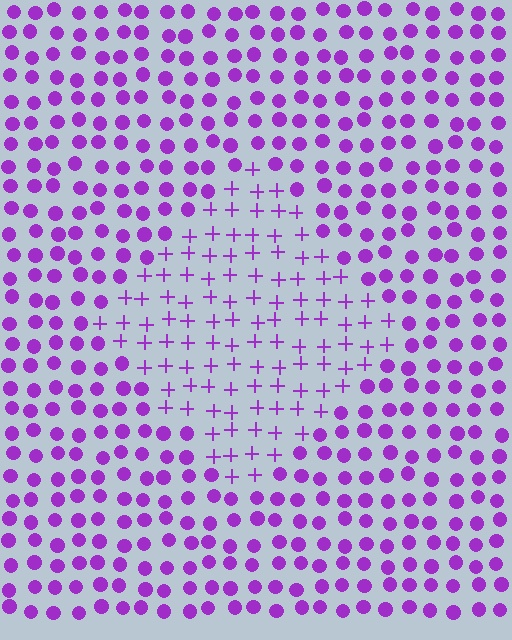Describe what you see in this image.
The image is filled with small purple elements arranged in a uniform grid. A diamond-shaped region contains plus signs, while the surrounding area contains circles. The boundary is defined purely by the change in element shape.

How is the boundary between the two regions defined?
The boundary is defined by a change in element shape: plus signs inside vs. circles outside. All elements share the same color and spacing.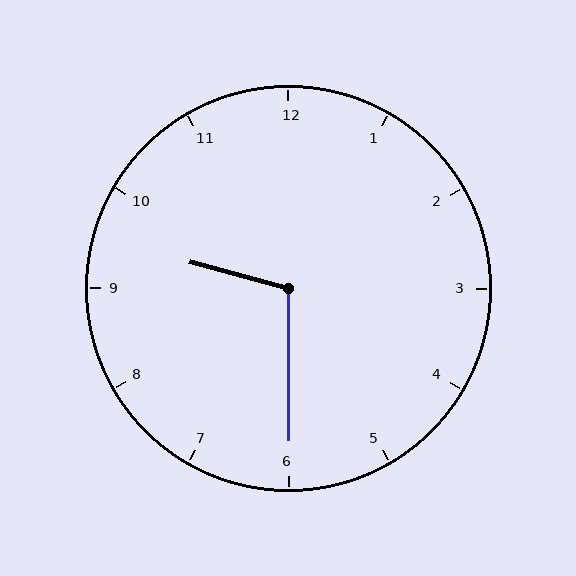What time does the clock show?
9:30.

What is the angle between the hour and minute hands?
Approximately 105 degrees.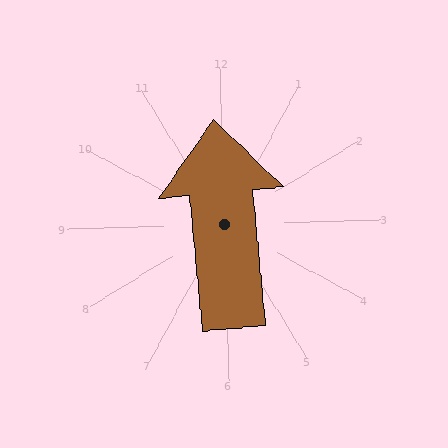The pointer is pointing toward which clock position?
Roughly 12 o'clock.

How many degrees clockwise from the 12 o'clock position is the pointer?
Approximately 356 degrees.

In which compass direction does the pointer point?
North.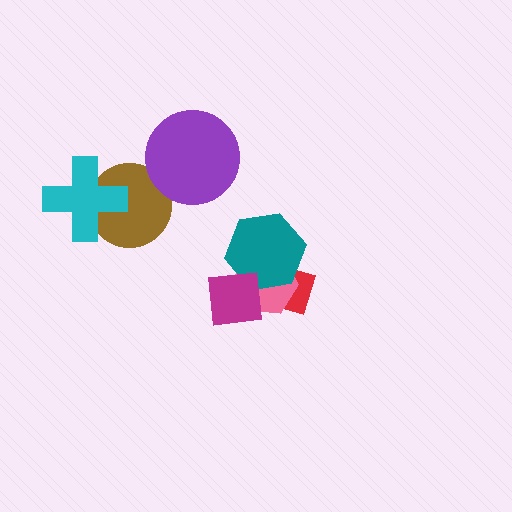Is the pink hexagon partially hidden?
Yes, it is partially covered by another shape.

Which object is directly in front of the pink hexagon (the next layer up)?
The teal hexagon is directly in front of the pink hexagon.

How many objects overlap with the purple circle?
1 object overlaps with the purple circle.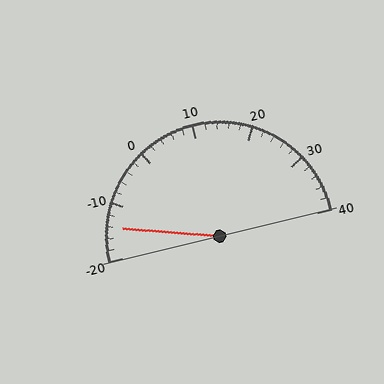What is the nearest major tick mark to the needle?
The nearest major tick mark is -10.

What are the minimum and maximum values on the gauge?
The gauge ranges from -20 to 40.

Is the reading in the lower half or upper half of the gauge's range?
The reading is in the lower half of the range (-20 to 40).